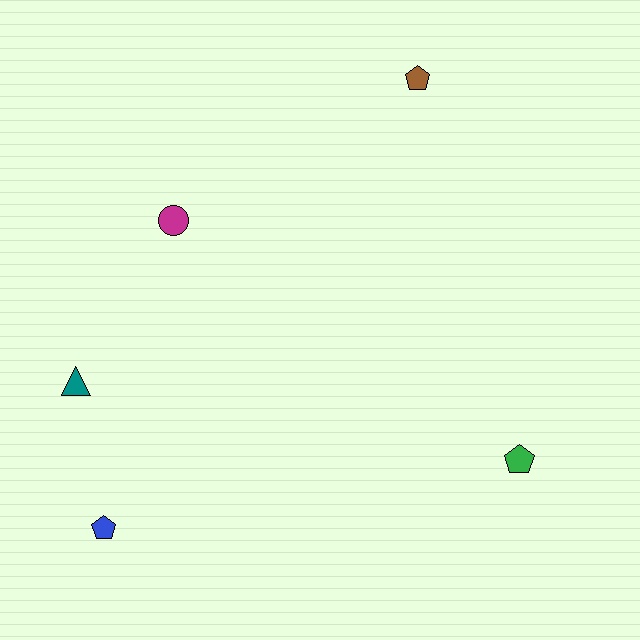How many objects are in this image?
There are 5 objects.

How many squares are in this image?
There are no squares.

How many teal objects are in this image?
There is 1 teal object.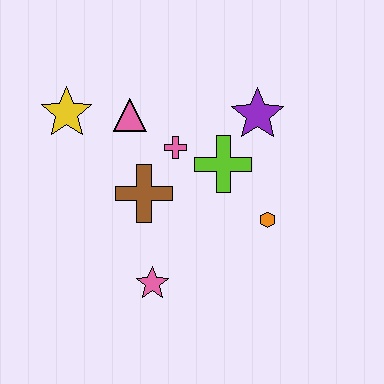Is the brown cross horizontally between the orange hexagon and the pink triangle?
Yes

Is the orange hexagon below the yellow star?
Yes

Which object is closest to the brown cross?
The pink cross is closest to the brown cross.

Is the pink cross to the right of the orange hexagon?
No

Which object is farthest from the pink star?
The purple star is farthest from the pink star.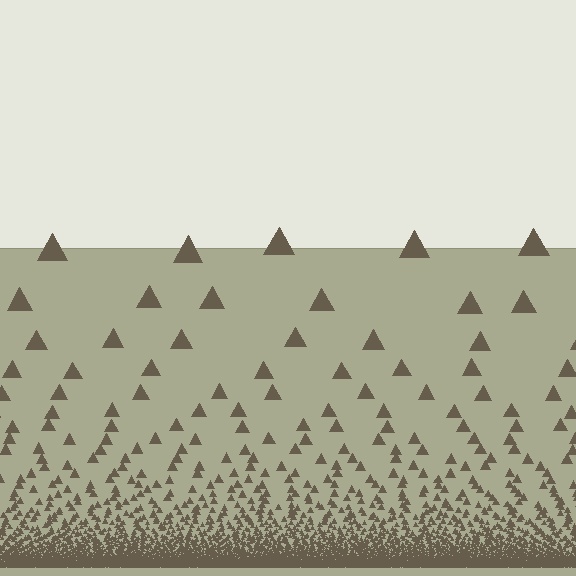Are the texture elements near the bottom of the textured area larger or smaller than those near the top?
Smaller. The gradient is inverted — elements near the bottom are smaller and denser.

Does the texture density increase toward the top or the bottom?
Density increases toward the bottom.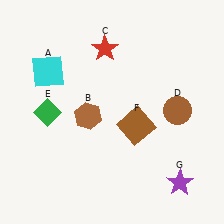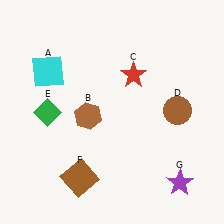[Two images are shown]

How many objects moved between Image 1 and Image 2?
2 objects moved between the two images.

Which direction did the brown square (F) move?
The brown square (F) moved left.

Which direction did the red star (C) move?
The red star (C) moved right.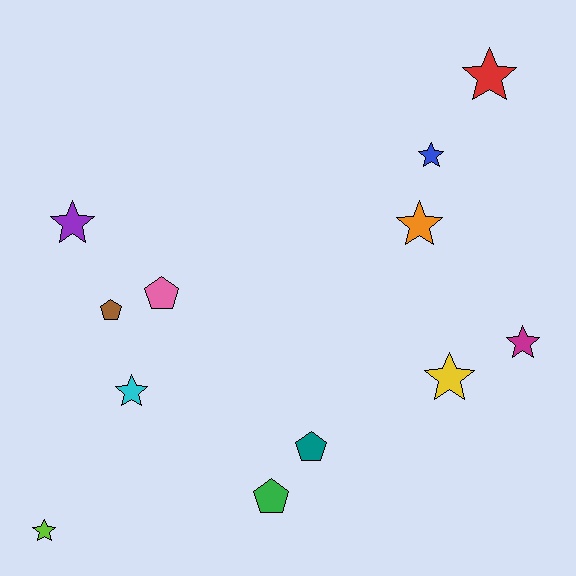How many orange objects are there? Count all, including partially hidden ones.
There is 1 orange object.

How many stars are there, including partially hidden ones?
There are 8 stars.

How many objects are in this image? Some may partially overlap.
There are 12 objects.